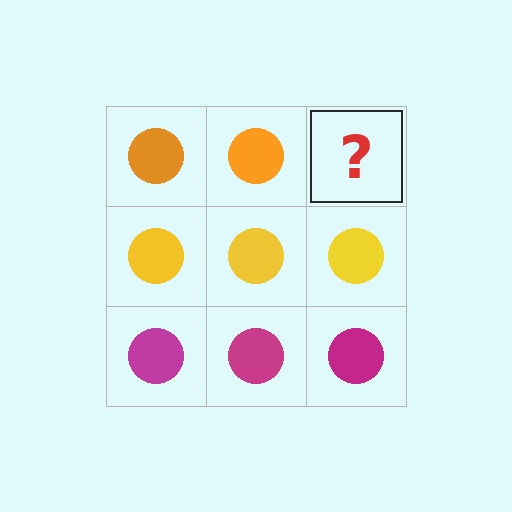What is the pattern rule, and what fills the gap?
The rule is that each row has a consistent color. The gap should be filled with an orange circle.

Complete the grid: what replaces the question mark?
The question mark should be replaced with an orange circle.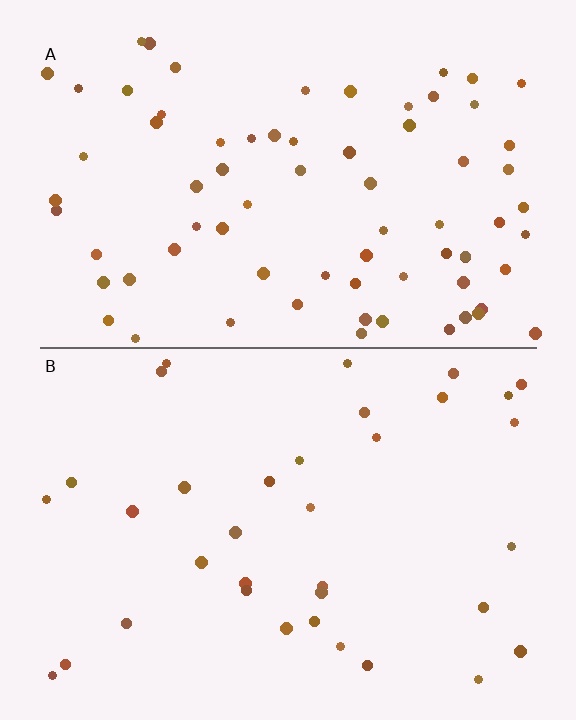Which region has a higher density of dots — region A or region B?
A (the top).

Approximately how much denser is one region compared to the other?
Approximately 2.1× — region A over region B.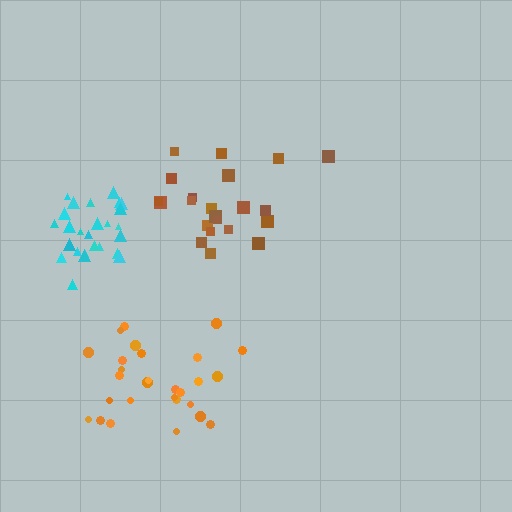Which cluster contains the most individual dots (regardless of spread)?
Orange (28).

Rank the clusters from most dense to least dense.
cyan, orange, brown.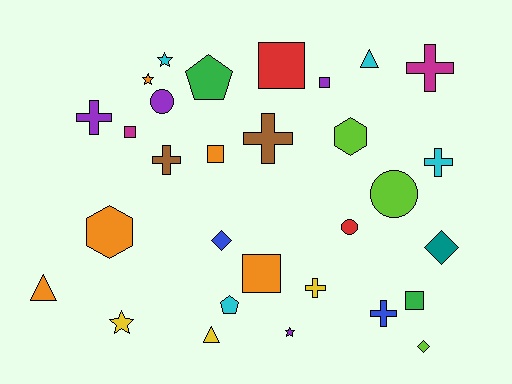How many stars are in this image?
There are 4 stars.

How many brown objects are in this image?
There are 2 brown objects.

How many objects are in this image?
There are 30 objects.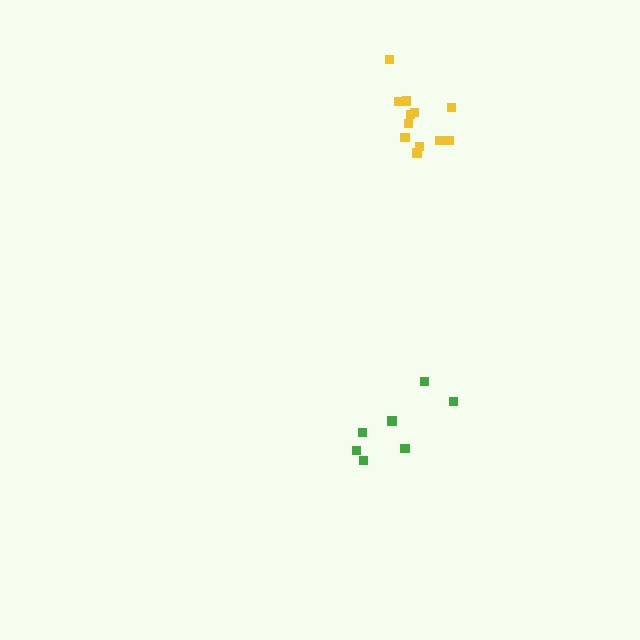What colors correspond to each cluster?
The clusters are colored: yellow, green.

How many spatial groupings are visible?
There are 2 spatial groupings.